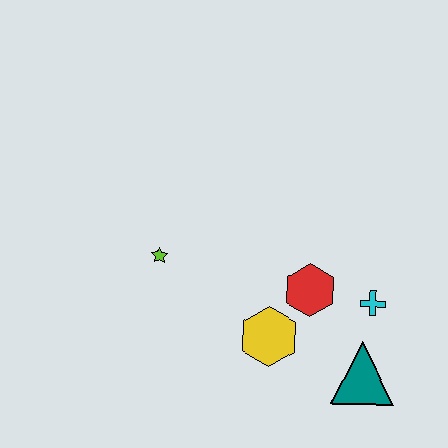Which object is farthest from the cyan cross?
The lime star is farthest from the cyan cross.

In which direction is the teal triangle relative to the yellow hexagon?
The teal triangle is to the right of the yellow hexagon.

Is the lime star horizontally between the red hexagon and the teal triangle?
No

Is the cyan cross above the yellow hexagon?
Yes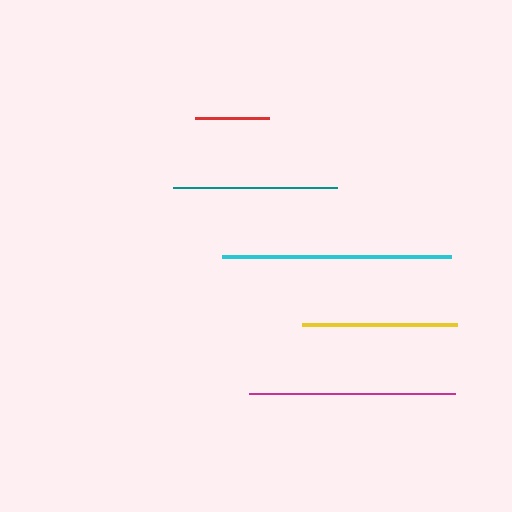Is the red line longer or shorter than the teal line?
The teal line is longer than the red line.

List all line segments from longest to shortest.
From longest to shortest: cyan, magenta, teal, yellow, red.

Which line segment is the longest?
The cyan line is the longest at approximately 228 pixels.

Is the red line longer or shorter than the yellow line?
The yellow line is longer than the red line.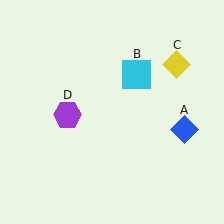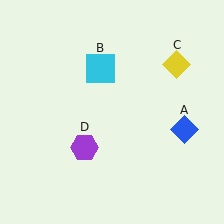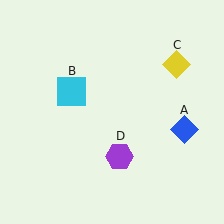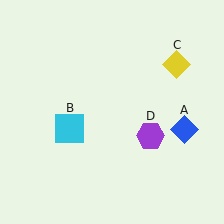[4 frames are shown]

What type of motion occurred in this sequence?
The cyan square (object B), purple hexagon (object D) rotated counterclockwise around the center of the scene.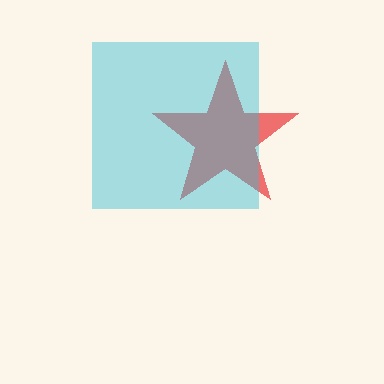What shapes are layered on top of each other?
The layered shapes are: a red star, a cyan square.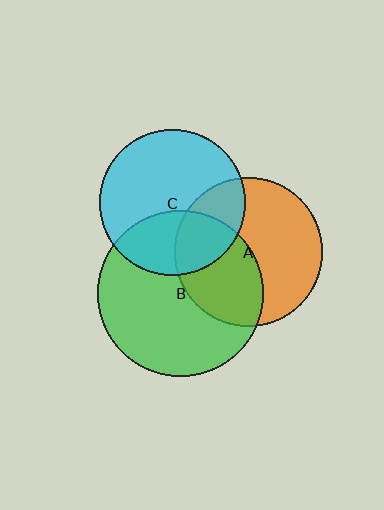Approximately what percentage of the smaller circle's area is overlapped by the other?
Approximately 25%.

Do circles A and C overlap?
Yes.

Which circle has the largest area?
Circle B (green).